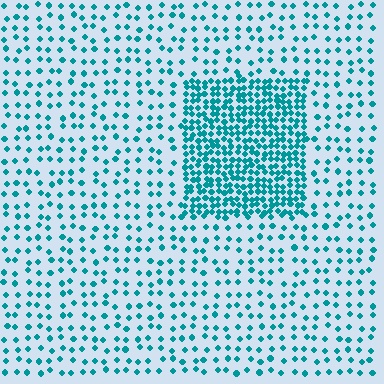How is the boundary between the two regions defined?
The boundary is defined by a change in element density (approximately 2.9x ratio). All elements are the same color, size, and shape.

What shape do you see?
I see a rectangle.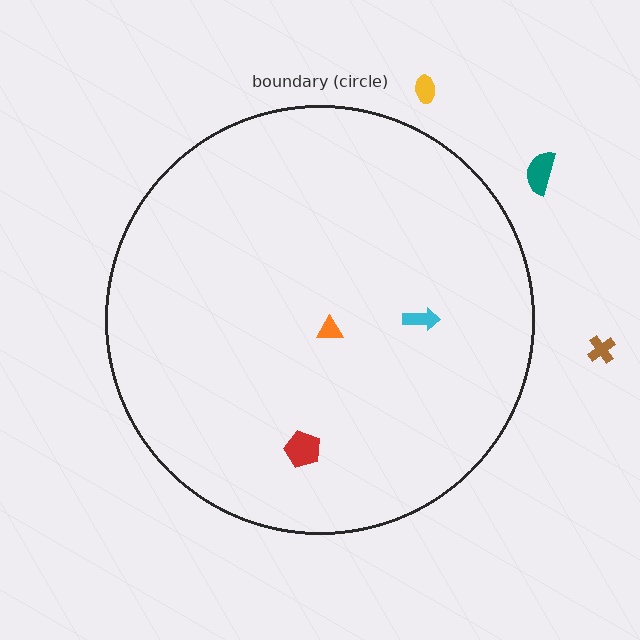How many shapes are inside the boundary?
3 inside, 3 outside.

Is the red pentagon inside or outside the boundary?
Inside.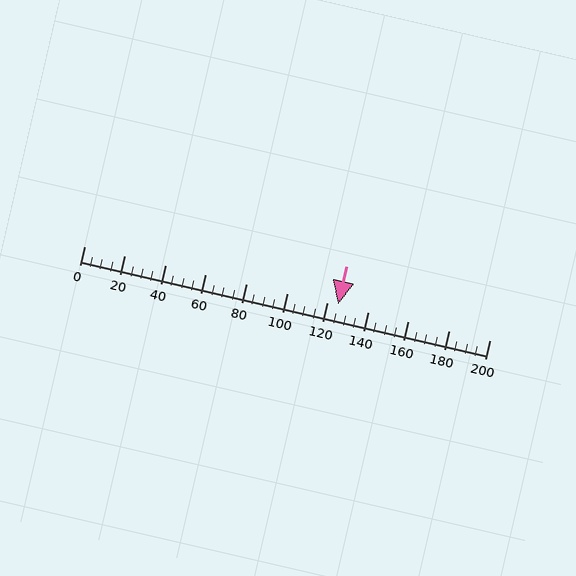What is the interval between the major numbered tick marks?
The major tick marks are spaced 20 units apart.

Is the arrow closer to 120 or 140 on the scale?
The arrow is closer to 120.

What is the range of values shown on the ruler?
The ruler shows values from 0 to 200.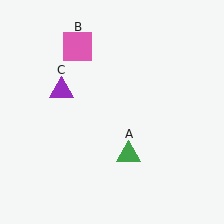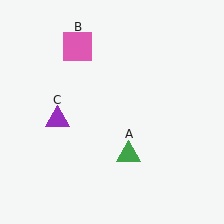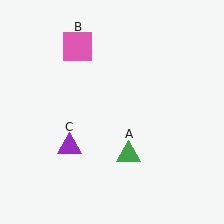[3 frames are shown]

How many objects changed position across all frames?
1 object changed position: purple triangle (object C).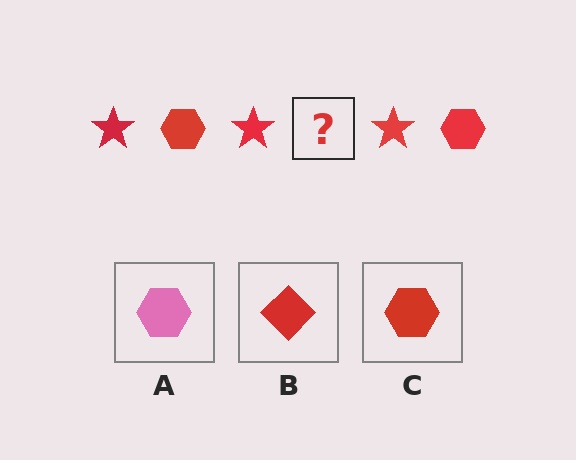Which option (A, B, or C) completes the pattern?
C.